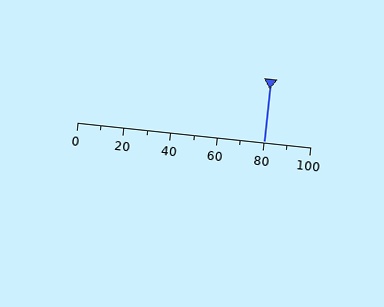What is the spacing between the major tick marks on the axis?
The major ticks are spaced 20 apart.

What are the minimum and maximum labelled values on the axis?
The axis runs from 0 to 100.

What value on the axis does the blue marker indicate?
The marker indicates approximately 80.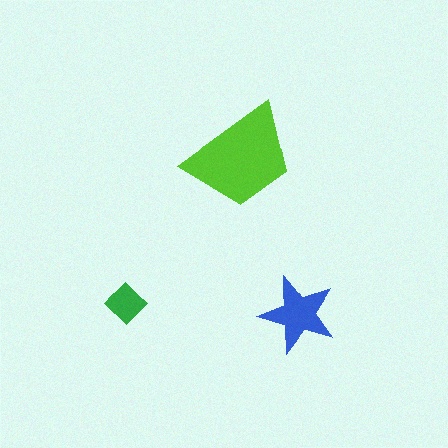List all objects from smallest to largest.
The green diamond, the blue star, the lime trapezoid.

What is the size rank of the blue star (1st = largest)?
2nd.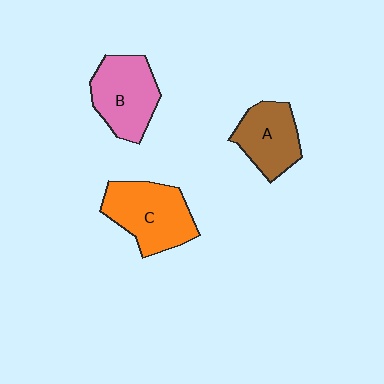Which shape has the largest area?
Shape C (orange).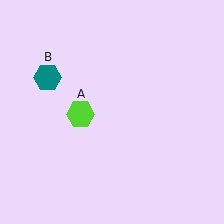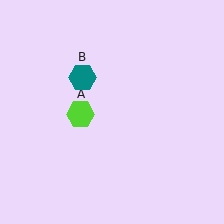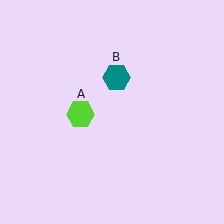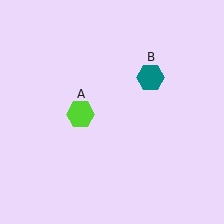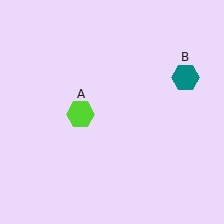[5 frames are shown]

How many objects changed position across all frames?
1 object changed position: teal hexagon (object B).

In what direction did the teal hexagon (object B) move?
The teal hexagon (object B) moved right.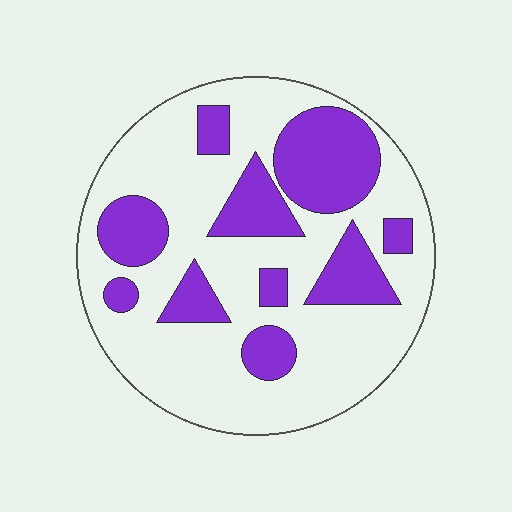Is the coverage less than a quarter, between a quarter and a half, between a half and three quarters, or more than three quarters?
Between a quarter and a half.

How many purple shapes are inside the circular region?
10.